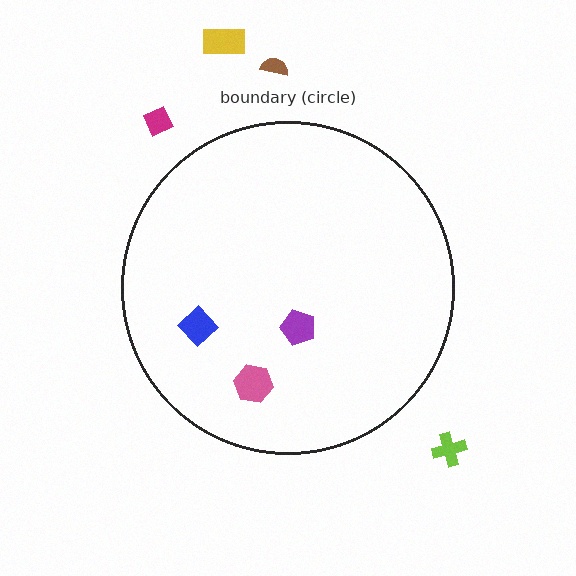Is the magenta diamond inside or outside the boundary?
Outside.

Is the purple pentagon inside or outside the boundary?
Inside.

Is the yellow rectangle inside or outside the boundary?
Outside.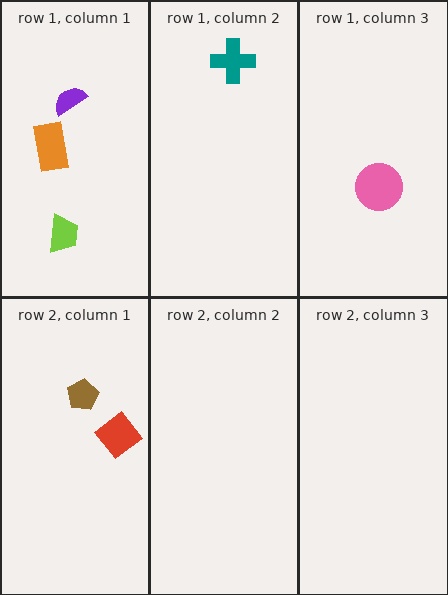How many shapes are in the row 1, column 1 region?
3.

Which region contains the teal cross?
The row 1, column 2 region.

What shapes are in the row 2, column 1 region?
The brown pentagon, the red diamond.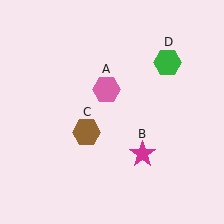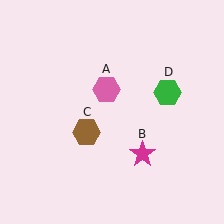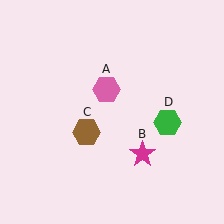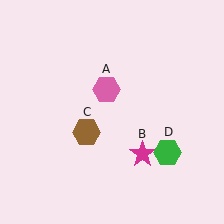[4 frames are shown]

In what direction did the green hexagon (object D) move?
The green hexagon (object D) moved down.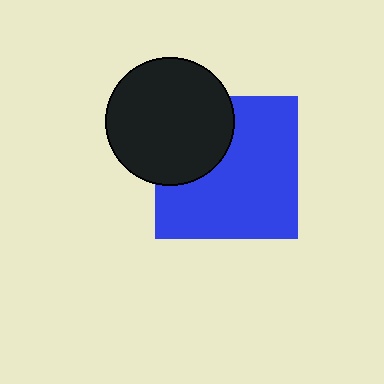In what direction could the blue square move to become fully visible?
The blue square could move toward the lower-right. That would shift it out from behind the black circle entirely.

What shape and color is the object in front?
The object in front is a black circle.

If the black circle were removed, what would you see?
You would see the complete blue square.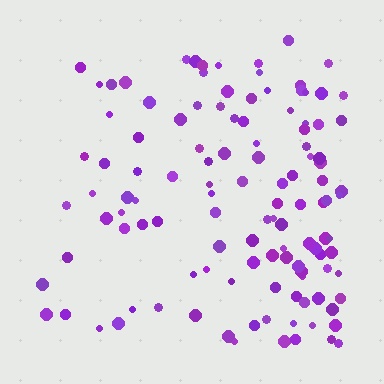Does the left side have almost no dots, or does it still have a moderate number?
Still a moderate number, just noticeably fewer than the right.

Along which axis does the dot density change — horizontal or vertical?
Horizontal.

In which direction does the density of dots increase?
From left to right, with the right side densest.